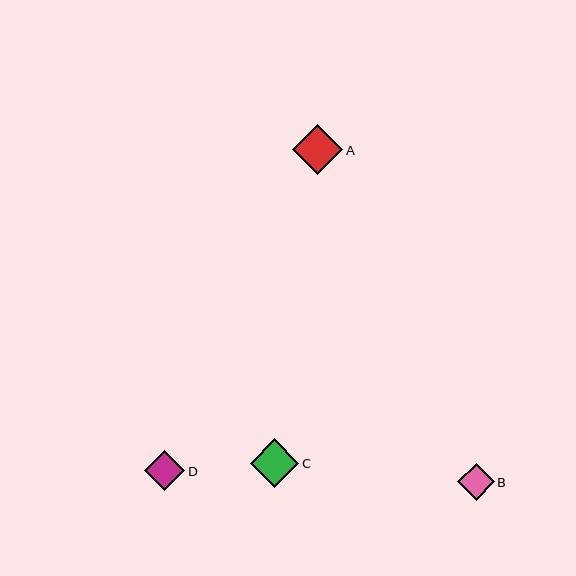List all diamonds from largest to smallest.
From largest to smallest: A, C, D, B.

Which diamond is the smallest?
Diamond B is the smallest with a size of approximately 37 pixels.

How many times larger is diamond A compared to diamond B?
Diamond A is approximately 1.4 times the size of diamond B.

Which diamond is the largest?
Diamond A is the largest with a size of approximately 51 pixels.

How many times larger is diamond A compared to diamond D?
Diamond A is approximately 1.3 times the size of diamond D.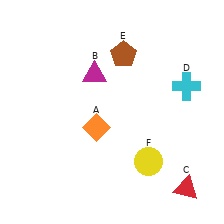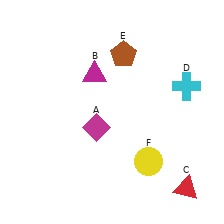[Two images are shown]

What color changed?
The diamond (A) changed from orange in Image 1 to magenta in Image 2.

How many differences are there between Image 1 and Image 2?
There is 1 difference between the two images.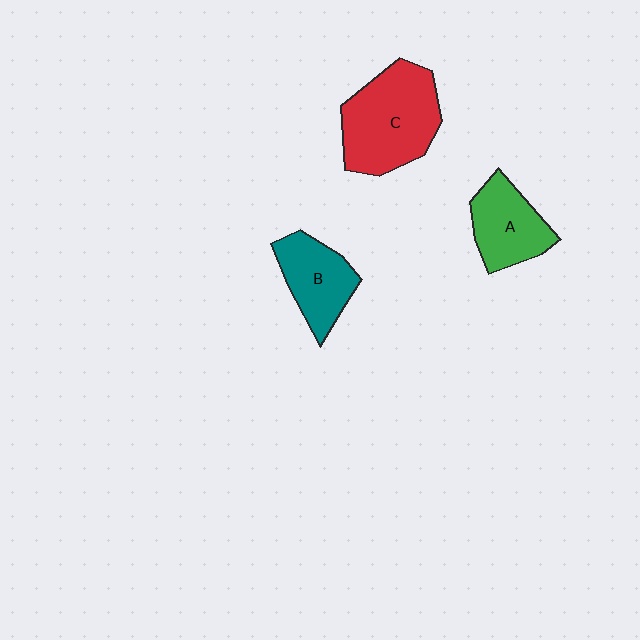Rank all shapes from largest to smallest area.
From largest to smallest: C (red), A (green), B (teal).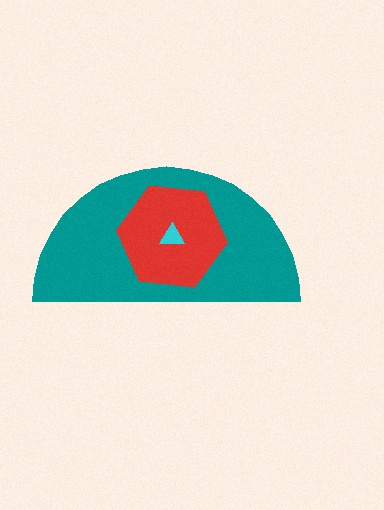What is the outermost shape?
The teal semicircle.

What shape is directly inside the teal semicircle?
The red hexagon.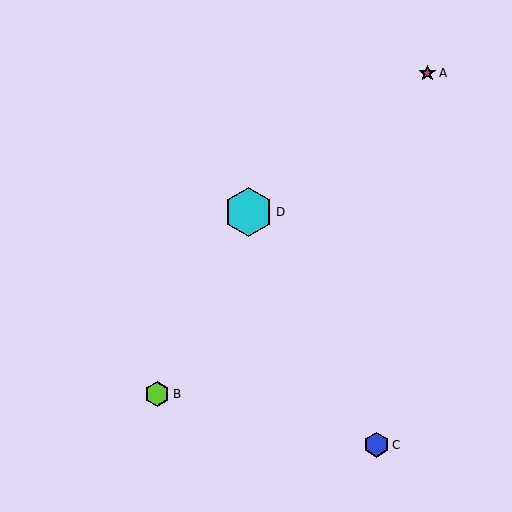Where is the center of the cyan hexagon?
The center of the cyan hexagon is at (249, 212).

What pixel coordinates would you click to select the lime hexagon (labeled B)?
Click at (157, 394) to select the lime hexagon B.